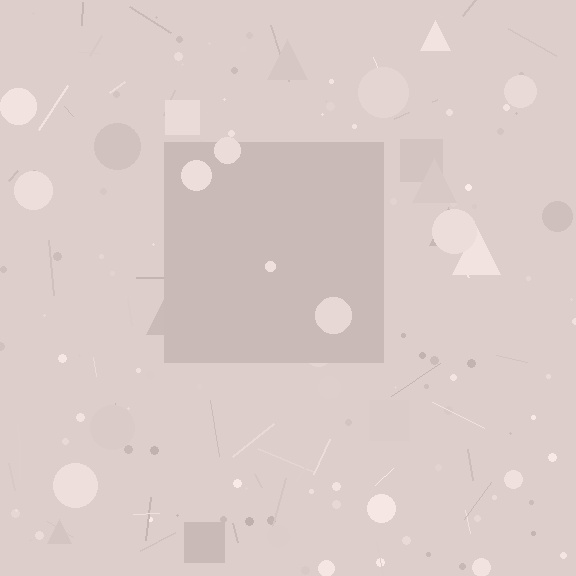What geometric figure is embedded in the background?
A square is embedded in the background.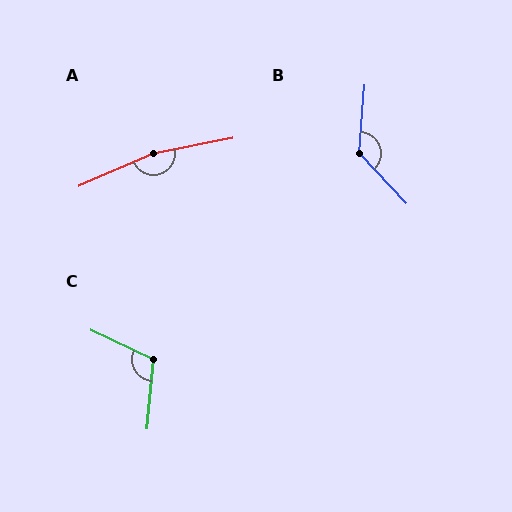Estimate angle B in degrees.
Approximately 132 degrees.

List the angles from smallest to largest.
C (109°), B (132°), A (168°).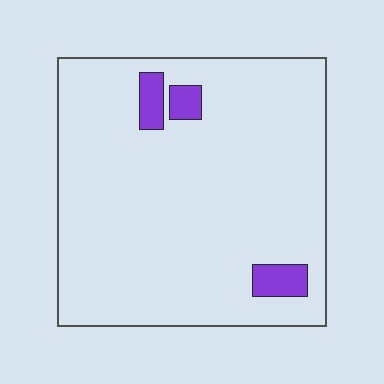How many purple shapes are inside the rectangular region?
3.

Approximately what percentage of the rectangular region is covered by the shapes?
Approximately 5%.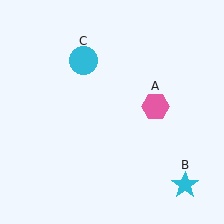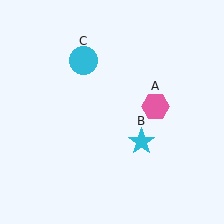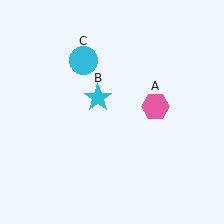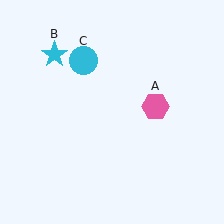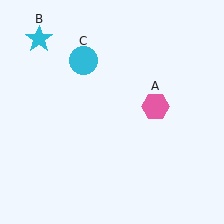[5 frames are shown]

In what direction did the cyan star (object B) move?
The cyan star (object B) moved up and to the left.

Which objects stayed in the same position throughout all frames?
Pink hexagon (object A) and cyan circle (object C) remained stationary.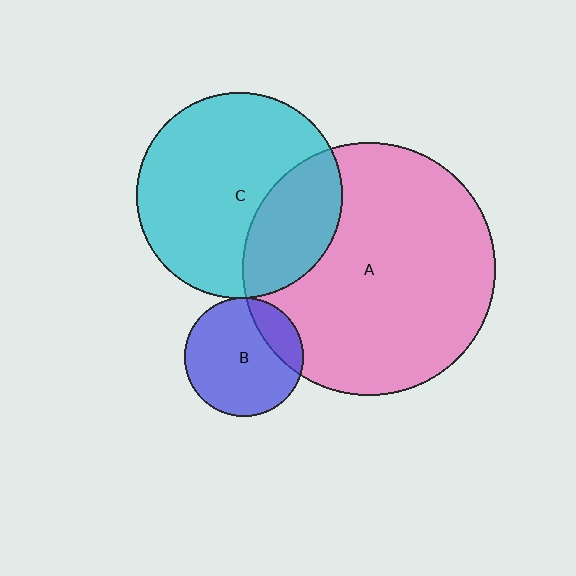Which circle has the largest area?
Circle A (pink).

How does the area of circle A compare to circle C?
Approximately 1.5 times.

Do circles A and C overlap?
Yes.